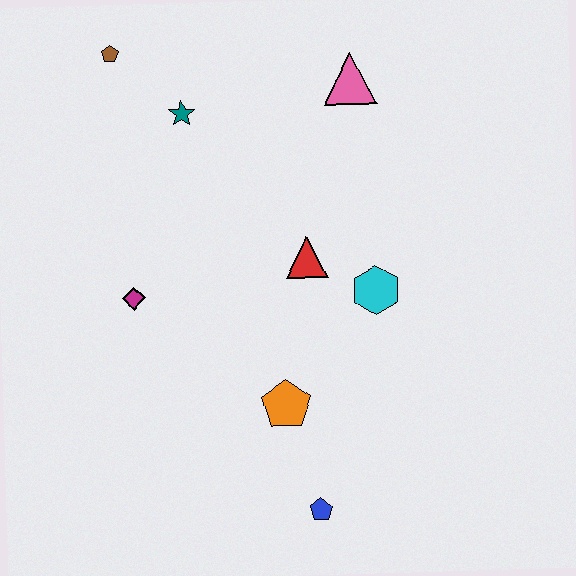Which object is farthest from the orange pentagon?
The brown pentagon is farthest from the orange pentagon.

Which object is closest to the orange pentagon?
The blue pentagon is closest to the orange pentagon.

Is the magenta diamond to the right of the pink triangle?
No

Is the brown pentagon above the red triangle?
Yes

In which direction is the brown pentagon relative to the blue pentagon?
The brown pentagon is above the blue pentagon.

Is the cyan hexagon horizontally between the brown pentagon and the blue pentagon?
No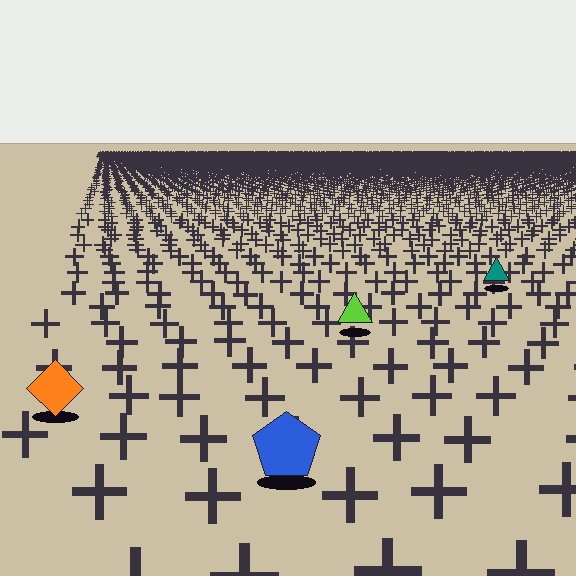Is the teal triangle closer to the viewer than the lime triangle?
No. The lime triangle is closer — you can tell from the texture gradient: the ground texture is coarser near it.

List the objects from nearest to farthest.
From nearest to farthest: the blue pentagon, the orange diamond, the lime triangle, the teal triangle.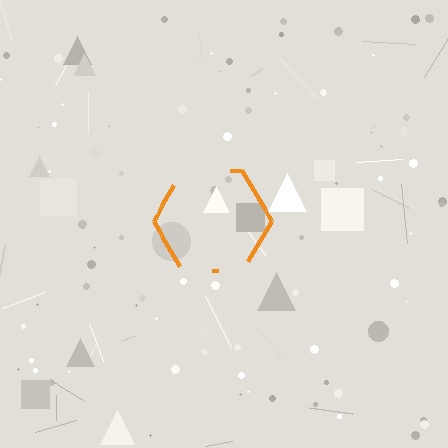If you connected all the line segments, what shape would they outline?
They would outline a hexagon.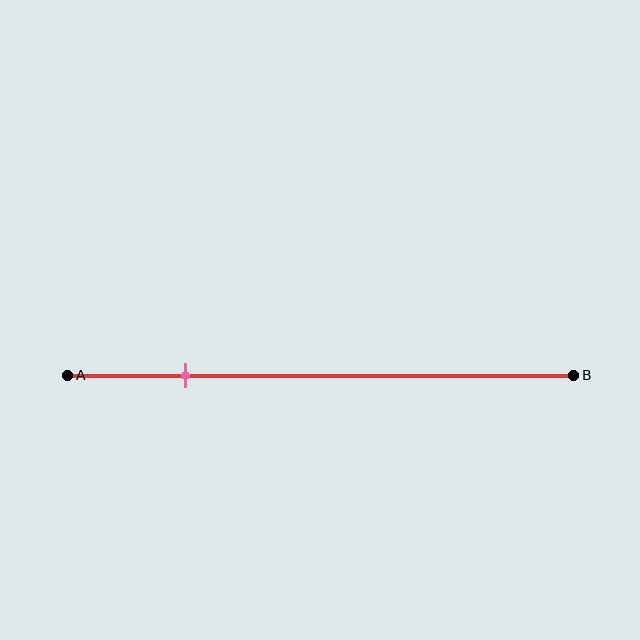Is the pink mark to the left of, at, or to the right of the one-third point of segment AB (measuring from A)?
The pink mark is to the left of the one-third point of segment AB.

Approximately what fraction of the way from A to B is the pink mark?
The pink mark is approximately 25% of the way from A to B.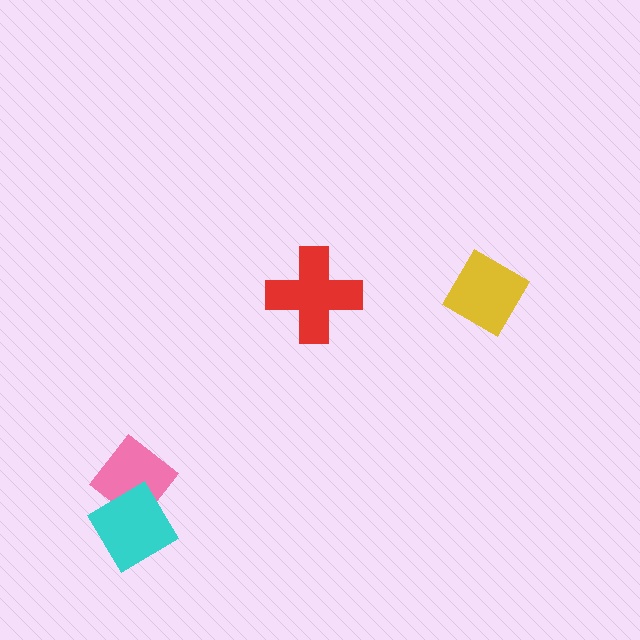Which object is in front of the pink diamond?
The cyan diamond is in front of the pink diamond.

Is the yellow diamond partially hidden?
No, no other shape covers it.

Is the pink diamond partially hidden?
Yes, it is partially covered by another shape.